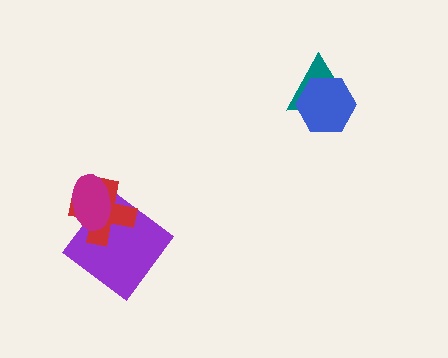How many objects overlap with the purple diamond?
2 objects overlap with the purple diamond.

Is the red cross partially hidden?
Yes, it is partially covered by another shape.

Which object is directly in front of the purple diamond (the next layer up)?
The red cross is directly in front of the purple diamond.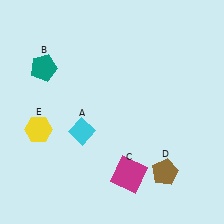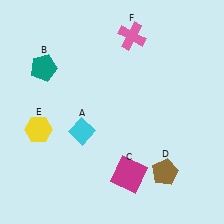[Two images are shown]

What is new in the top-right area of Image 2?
A pink cross (F) was added in the top-right area of Image 2.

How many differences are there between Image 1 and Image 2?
There is 1 difference between the two images.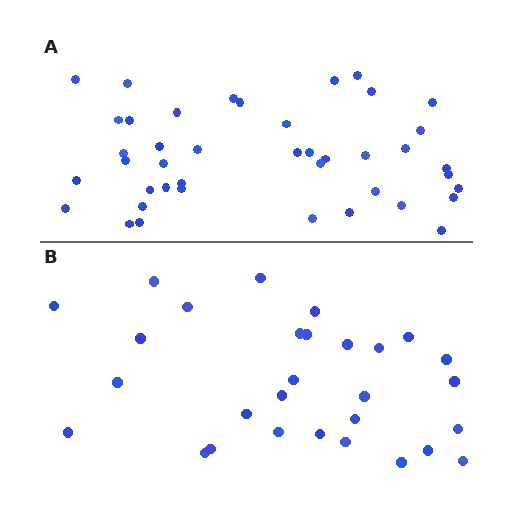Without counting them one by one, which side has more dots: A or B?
Region A (the top region) has more dots.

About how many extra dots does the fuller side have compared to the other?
Region A has approximately 15 more dots than region B.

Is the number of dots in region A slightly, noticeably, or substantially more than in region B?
Region A has noticeably more, but not dramatically so. The ratio is roughly 1.4 to 1.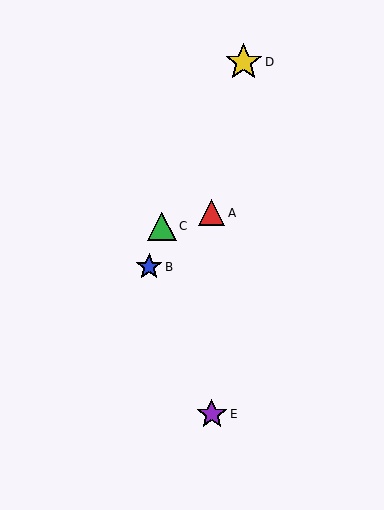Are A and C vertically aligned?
No, A is at x≈212 and C is at x≈162.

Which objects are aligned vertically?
Objects A, E are aligned vertically.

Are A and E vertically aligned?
Yes, both are at x≈212.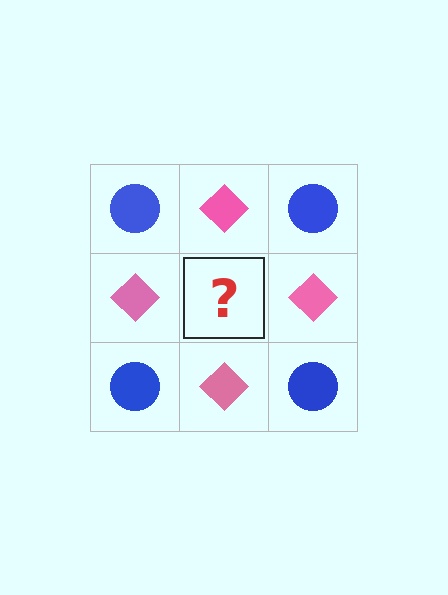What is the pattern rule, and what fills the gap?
The rule is that it alternates blue circle and pink diamond in a checkerboard pattern. The gap should be filled with a blue circle.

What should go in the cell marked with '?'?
The missing cell should contain a blue circle.